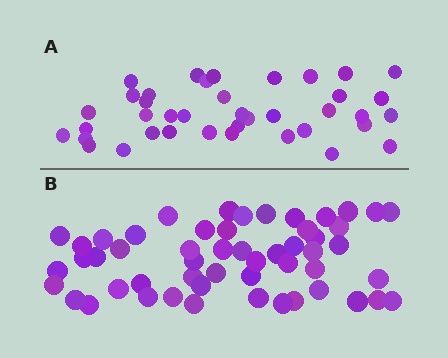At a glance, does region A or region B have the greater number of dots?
Region B (the bottom region) has more dots.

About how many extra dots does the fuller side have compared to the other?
Region B has approximately 15 more dots than region A.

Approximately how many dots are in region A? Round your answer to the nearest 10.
About 40 dots. (The exact count is 39, which rounds to 40.)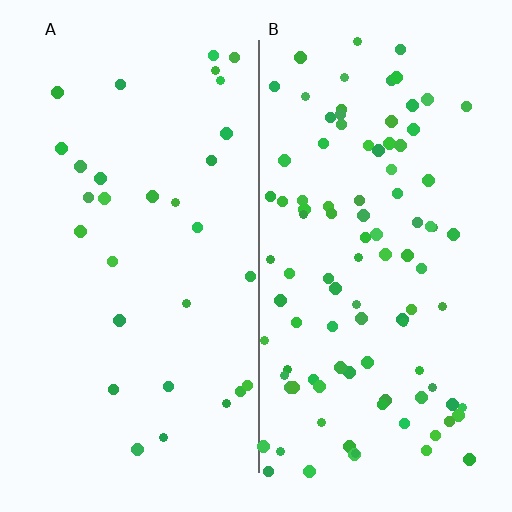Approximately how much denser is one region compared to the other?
Approximately 3.3× — region B over region A.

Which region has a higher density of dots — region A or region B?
B (the right).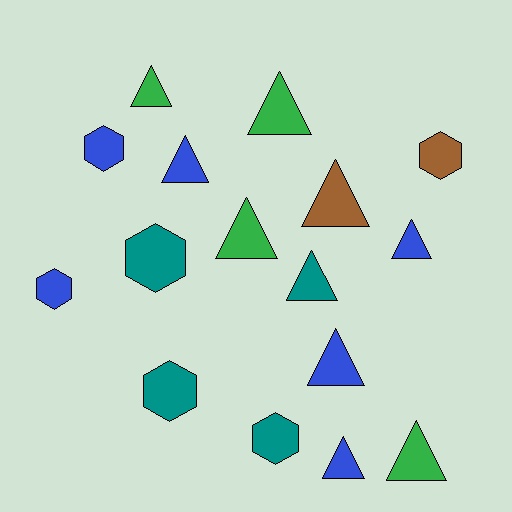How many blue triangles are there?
There are 4 blue triangles.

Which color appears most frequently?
Blue, with 6 objects.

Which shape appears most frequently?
Triangle, with 10 objects.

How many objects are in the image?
There are 16 objects.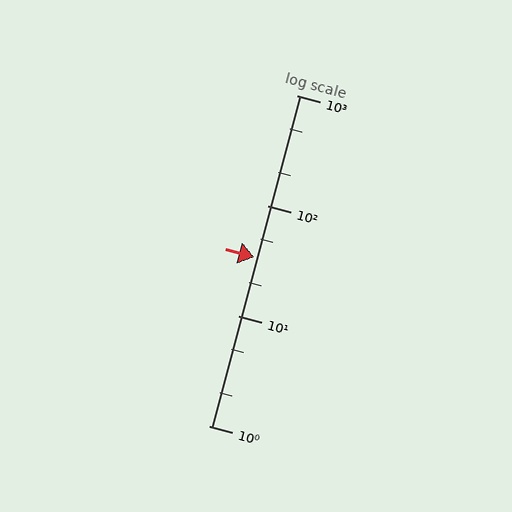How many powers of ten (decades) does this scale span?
The scale spans 3 decades, from 1 to 1000.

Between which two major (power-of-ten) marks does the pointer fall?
The pointer is between 10 and 100.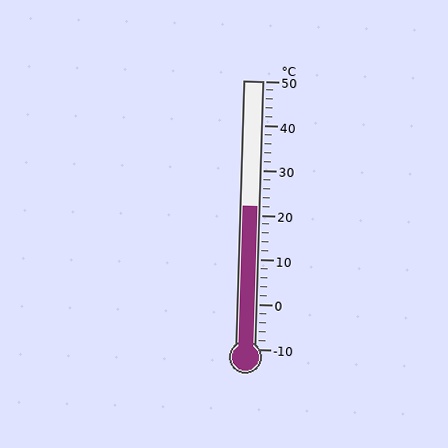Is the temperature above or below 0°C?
The temperature is above 0°C.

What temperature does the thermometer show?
The thermometer shows approximately 22°C.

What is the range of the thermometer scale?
The thermometer scale ranges from -10°C to 50°C.